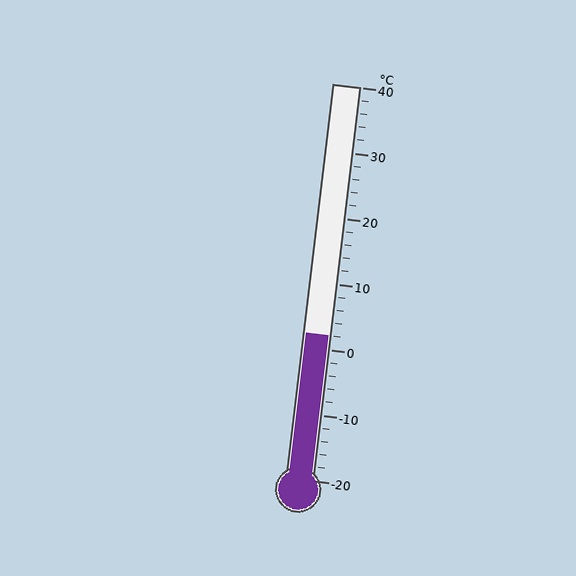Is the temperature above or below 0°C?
The temperature is above 0°C.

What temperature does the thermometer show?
The thermometer shows approximately 2°C.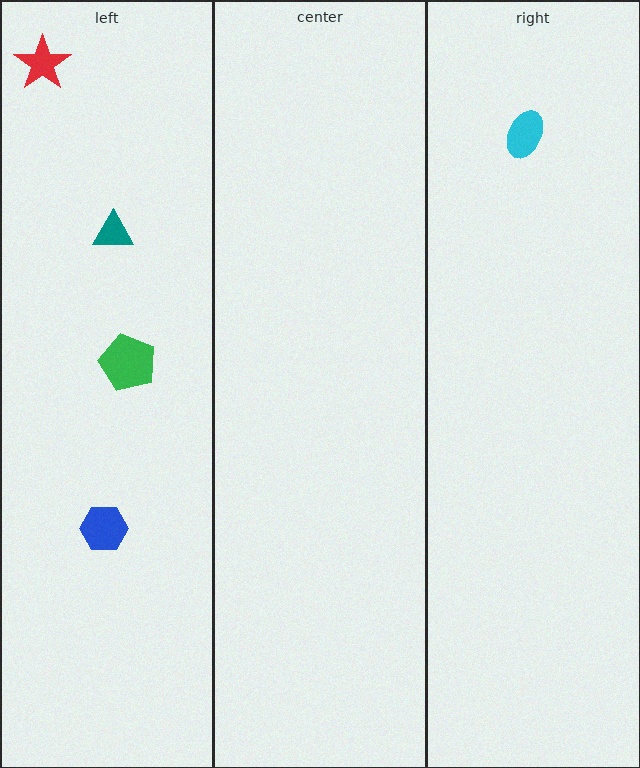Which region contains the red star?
The left region.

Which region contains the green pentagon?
The left region.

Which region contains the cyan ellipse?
The right region.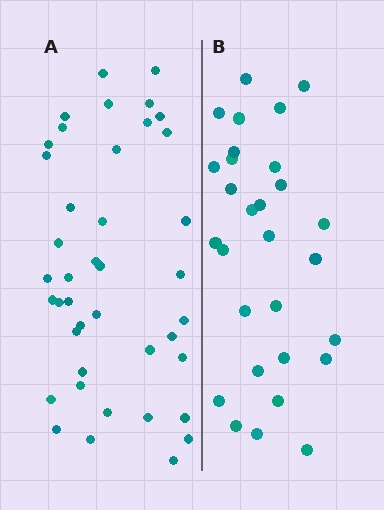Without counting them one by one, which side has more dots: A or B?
Region A (the left region) has more dots.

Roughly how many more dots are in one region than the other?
Region A has roughly 12 or so more dots than region B.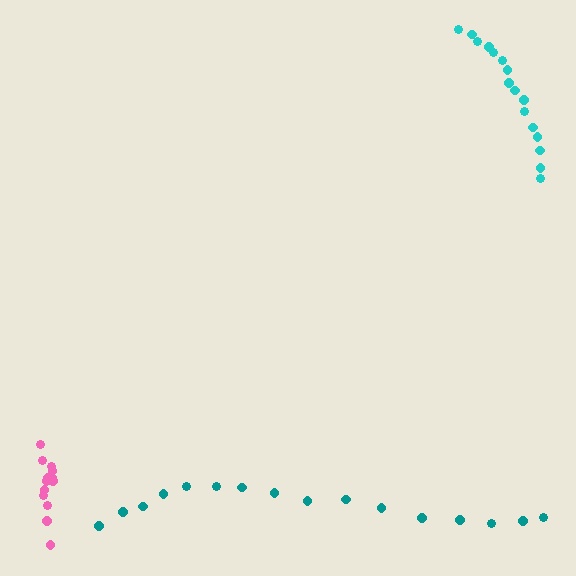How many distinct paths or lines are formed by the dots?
There are 3 distinct paths.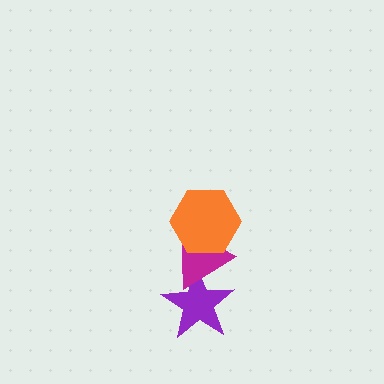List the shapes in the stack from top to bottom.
From top to bottom: the orange hexagon, the magenta triangle, the purple star.